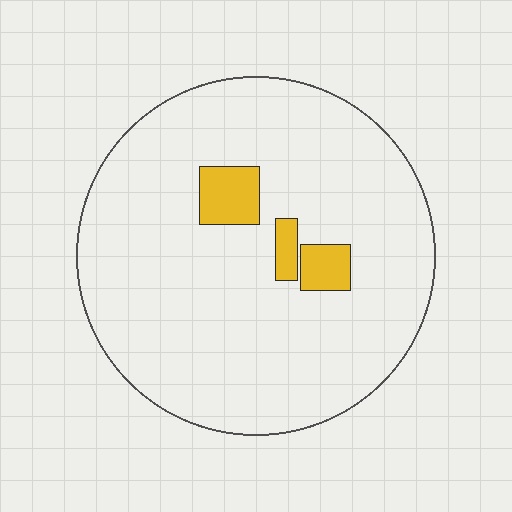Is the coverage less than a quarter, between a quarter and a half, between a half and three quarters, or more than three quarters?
Less than a quarter.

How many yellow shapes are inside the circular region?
3.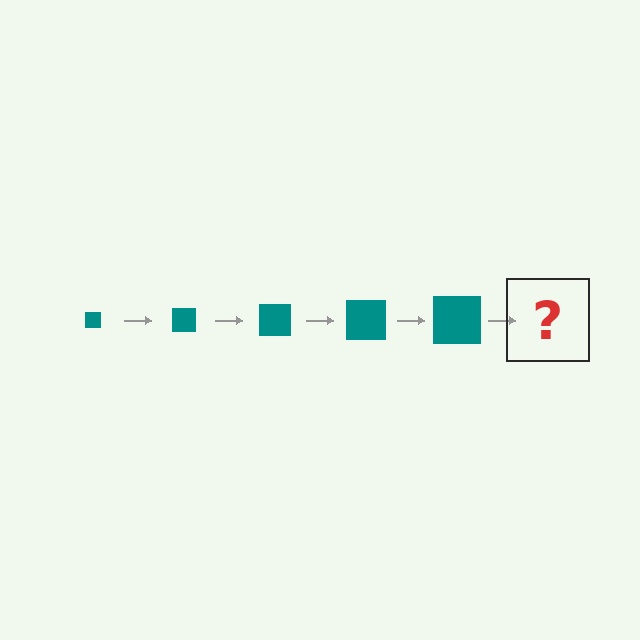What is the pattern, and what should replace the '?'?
The pattern is that the square gets progressively larger each step. The '?' should be a teal square, larger than the previous one.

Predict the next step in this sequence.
The next step is a teal square, larger than the previous one.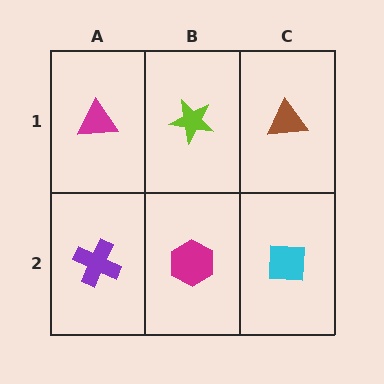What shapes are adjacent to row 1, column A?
A purple cross (row 2, column A), a lime star (row 1, column B).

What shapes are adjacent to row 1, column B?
A magenta hexagon (row 2, column B), a magenta triangle (row 1, column A), a brown triangle (row 1, column C).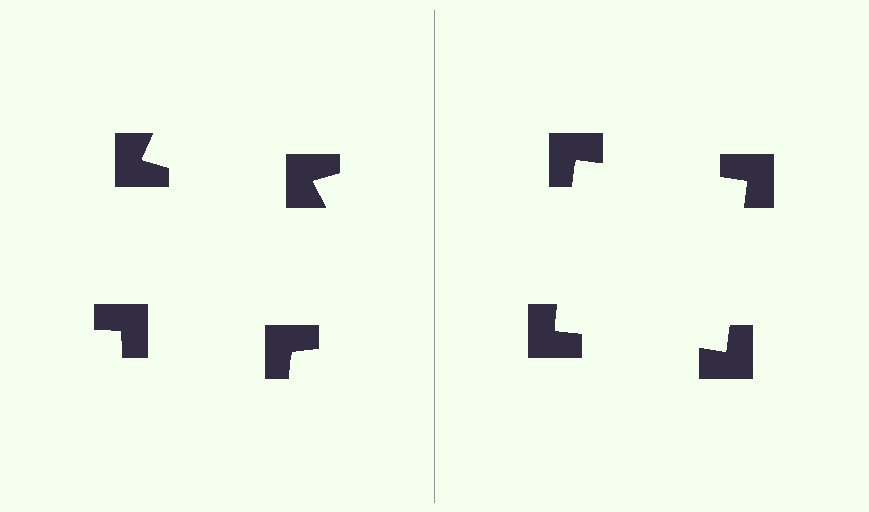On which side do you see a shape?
An illusory square appears on the right side. On the left side the wedge cuts are rotated, so no coherent shape forms.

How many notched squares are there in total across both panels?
8 — 4 on each side.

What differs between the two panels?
The notched squares are positioned identically on both sides; only the wedge orientations differ. On the right they align to a square; on the left they are misaligned.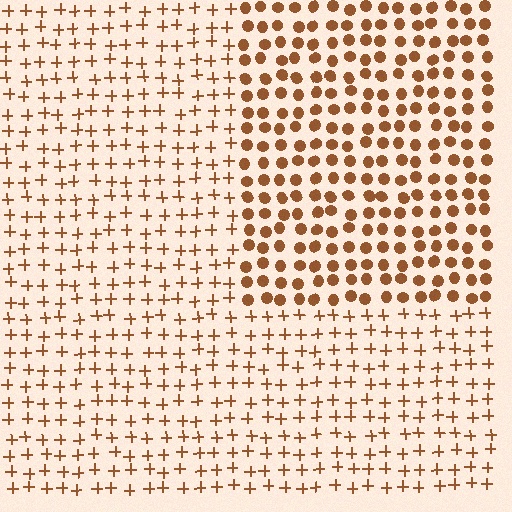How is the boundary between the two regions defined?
The boundary is defined by a change in element shape: circles inside vs. plus signs outside. All elements share the same color and spacing.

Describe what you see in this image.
The image is filled with small brown elements arranged in a uniform grid. A rectangle-shaped region contains circles, while the surrounding area contains plus signs. The boundary is defined purely by the change in element shape.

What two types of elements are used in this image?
The image uses circles inside the rectangle region and plus signs outside it.